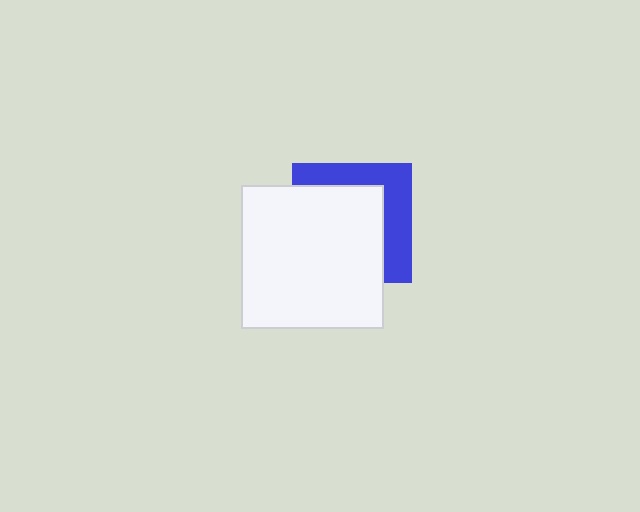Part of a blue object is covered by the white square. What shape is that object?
It is a square.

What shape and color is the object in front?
The object in front is a white square.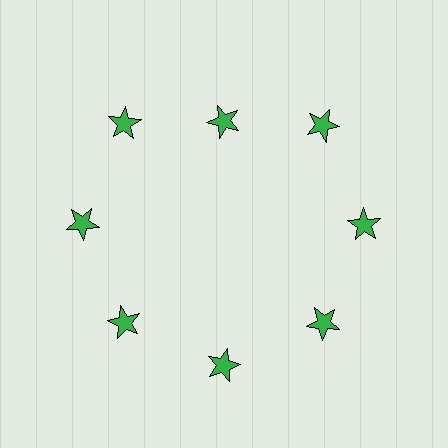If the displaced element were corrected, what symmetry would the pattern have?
It would have 8-fold rotational symmetry — the pattern would map onto itself every 45 degrees.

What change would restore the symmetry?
The symmetry would be restored by moving it outward, back onto the ring so that all 8 stars sit at equal angles and equal distance from the center.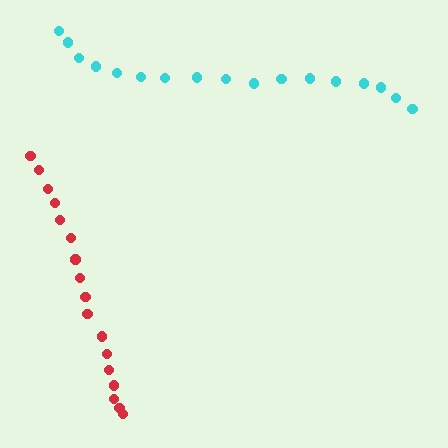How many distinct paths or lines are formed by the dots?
There are 2 distinct paths.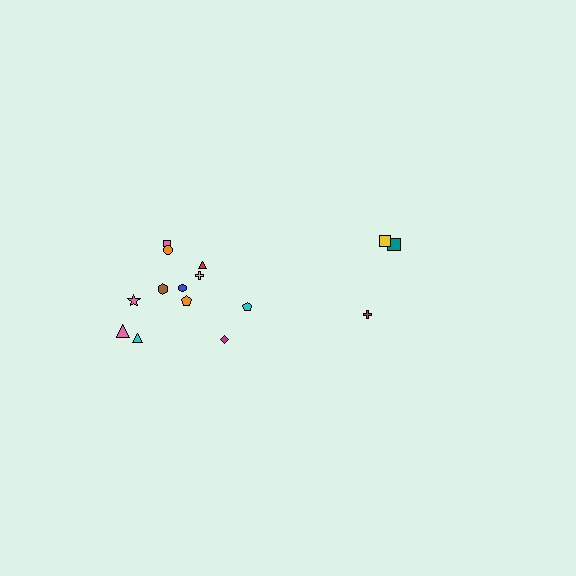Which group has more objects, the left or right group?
The left group.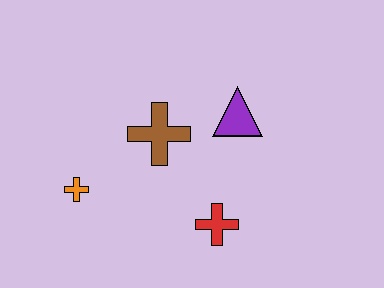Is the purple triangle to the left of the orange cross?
No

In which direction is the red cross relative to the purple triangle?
The red cross is below the purple triangle.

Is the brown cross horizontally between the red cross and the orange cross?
Yes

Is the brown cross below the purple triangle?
Yes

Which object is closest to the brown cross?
The purple triangle is closest to the brown cross.